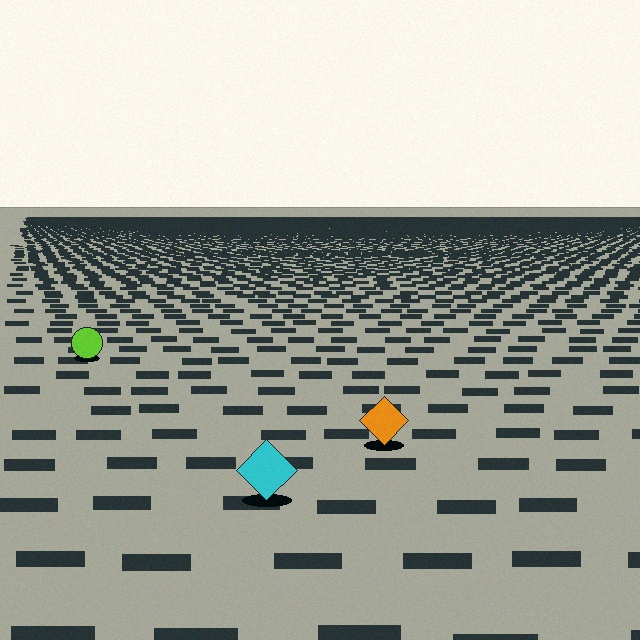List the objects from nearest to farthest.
From nearest to farthest: the cyan diamond, the orange diamond, the lime circle.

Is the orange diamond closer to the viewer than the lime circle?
Yes. The orange diamond is closer — you can tell from the texture gradient: the ground texture is coarser near it.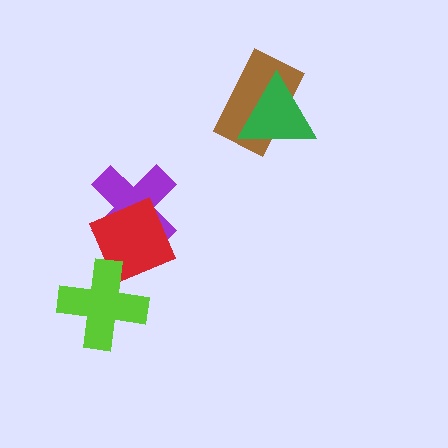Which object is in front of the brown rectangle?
The green triangle is in front of the brown rectangle.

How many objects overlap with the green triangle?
1 object overlaps with the green triangle.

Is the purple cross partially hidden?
Yes, it is partially covered by another shape.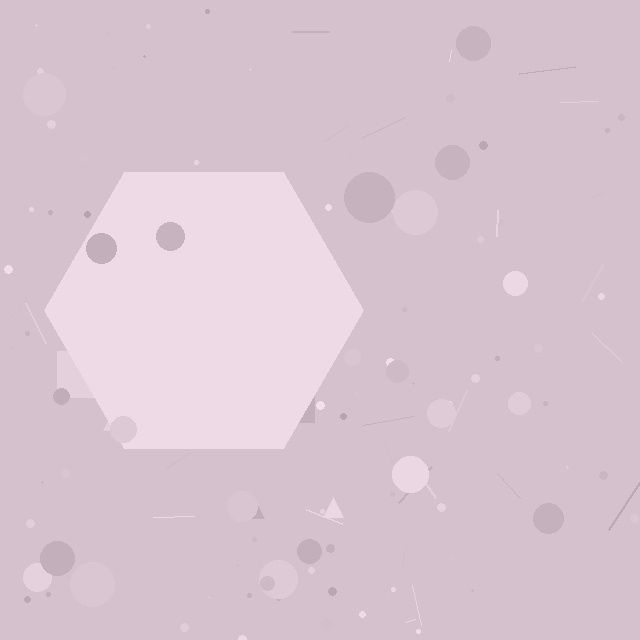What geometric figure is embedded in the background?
A hexagon is embedded in the background.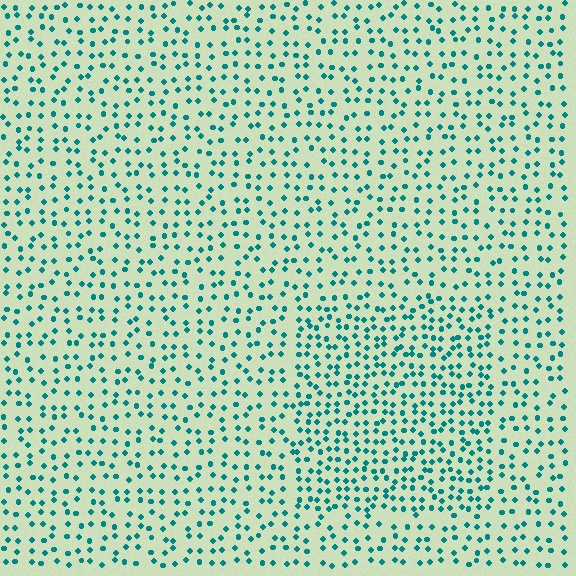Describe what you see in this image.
The image contains small teal elements arranged at two different densities. A rectangle-shaped region is visible where the elements are more densely packed than the surrounding area.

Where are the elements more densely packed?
The elements are more densely packed inside the rectangle boundary.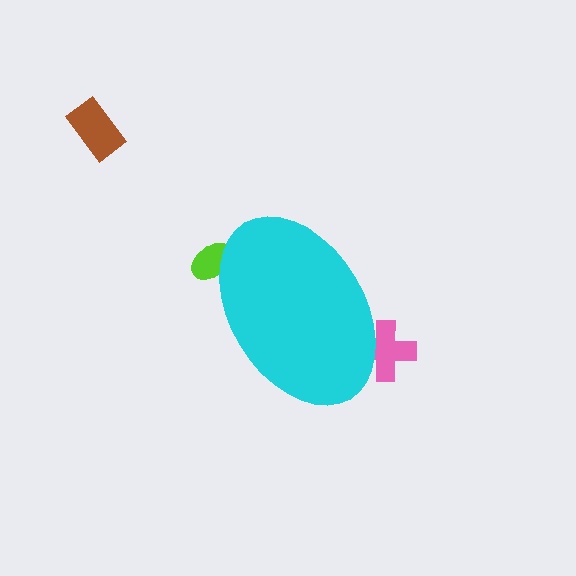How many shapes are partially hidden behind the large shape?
2 shapes are partially hidden.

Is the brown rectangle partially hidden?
No, the brown rectangle is fully visible.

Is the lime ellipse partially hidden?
Yes, the lime ellipse is partially hidden behind the cyan ellipse.